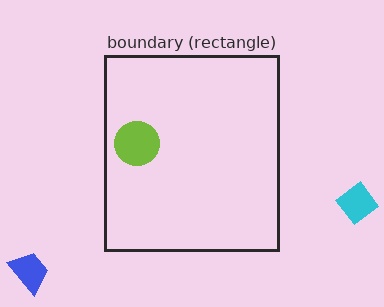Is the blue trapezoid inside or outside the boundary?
Outside.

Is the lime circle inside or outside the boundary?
Inside.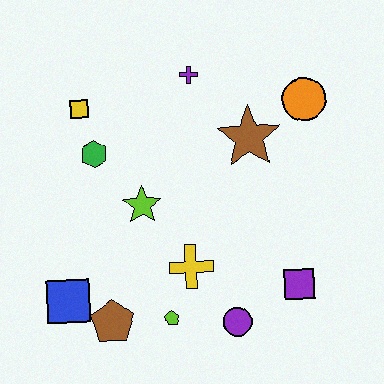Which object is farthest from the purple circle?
The yellow square is farthest from the purple circle.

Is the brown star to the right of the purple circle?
Yes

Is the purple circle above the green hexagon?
No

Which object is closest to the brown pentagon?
The blue square is closest to the brown pentagon.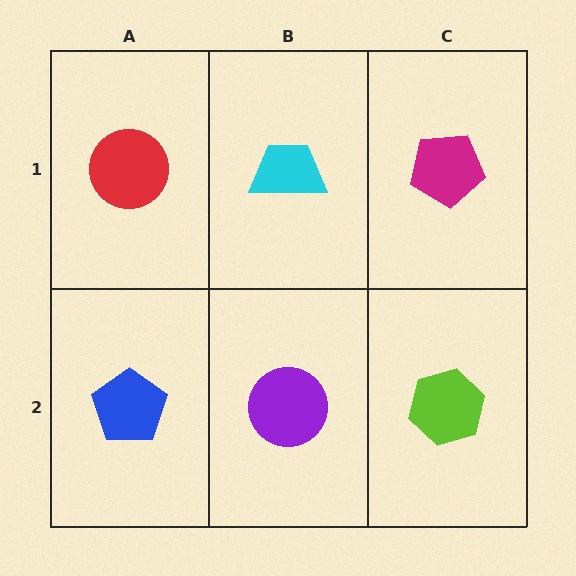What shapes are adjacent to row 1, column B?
A purple circle (row 2, column B), a red circle (row 1, column A), a magenta pentagon (row 1, column C).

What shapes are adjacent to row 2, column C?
A magenta pentagon (row 1, column C), a purple circle (row 2, column B).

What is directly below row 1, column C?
A lime hexagon.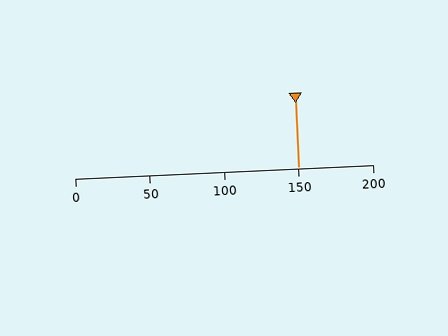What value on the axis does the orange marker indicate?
The marker indicates approximately 150.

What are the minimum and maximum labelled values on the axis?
The axis runs from 0 to 200.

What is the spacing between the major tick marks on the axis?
The major ticks are spaced 50 apart.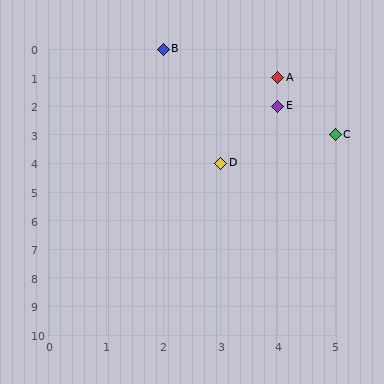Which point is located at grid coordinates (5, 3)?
Point C is at (5, 3).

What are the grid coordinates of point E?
Point E is at grid coordinates (4, 2).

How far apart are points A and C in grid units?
Points A and C are 1 column and 2 rows apart (about 2.2 grid units diagonally).